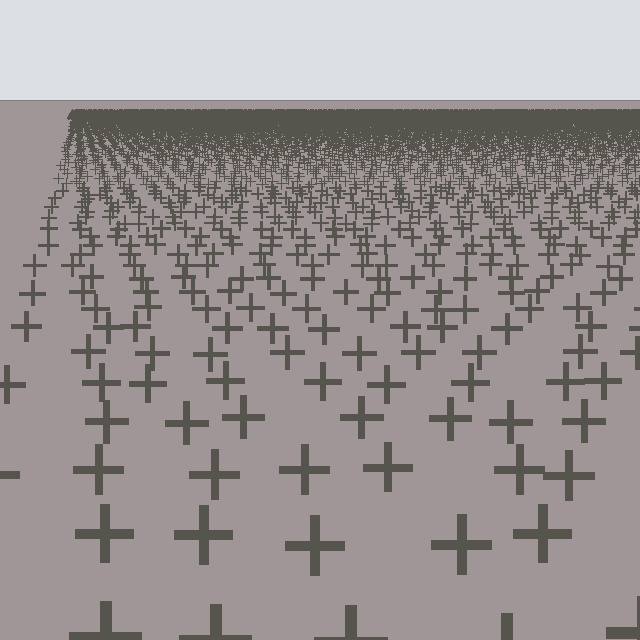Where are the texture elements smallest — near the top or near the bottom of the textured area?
Near the top.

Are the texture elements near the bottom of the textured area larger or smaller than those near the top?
Larger. Near the bottom, elements are closer to the viewer and appear at a bigger on-screen size.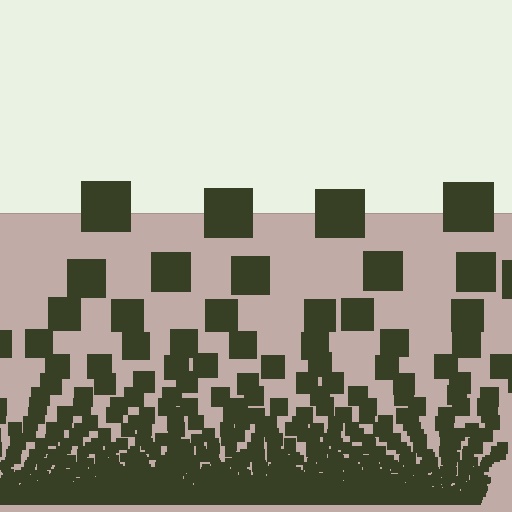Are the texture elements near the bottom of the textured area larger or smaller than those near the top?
Smaller. The gradient is inverted — elements near the bottom are smaller and denser.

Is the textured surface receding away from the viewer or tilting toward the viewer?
The surface appears to tilt toward the viewer. Texture elements get larger and sparser toward the top.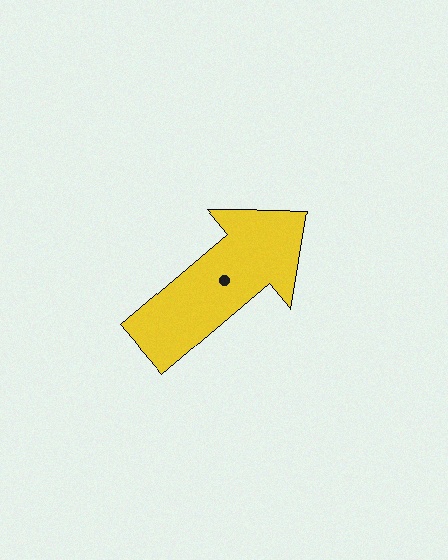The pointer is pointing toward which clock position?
Roughly 2 o'clock.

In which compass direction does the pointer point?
Northeast.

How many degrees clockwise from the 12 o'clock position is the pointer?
Approximately 50 degrees.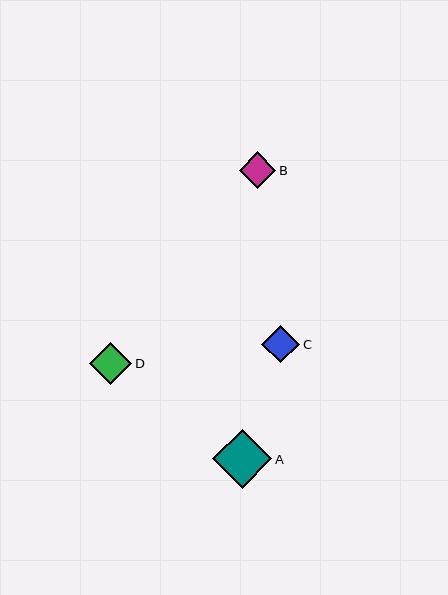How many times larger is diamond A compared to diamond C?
Diamond A is approximately 1.6 times the size of diamond C.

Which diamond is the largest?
Diamond A is the largest with a size of approximately 59 pixels.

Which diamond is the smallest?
Diamond B is the smallest with a size of approximately 37 pixels.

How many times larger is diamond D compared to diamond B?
Diamond D is approximately 1.1 times the size of diamond B.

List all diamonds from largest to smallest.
From largest to smallest: A, D, C, B.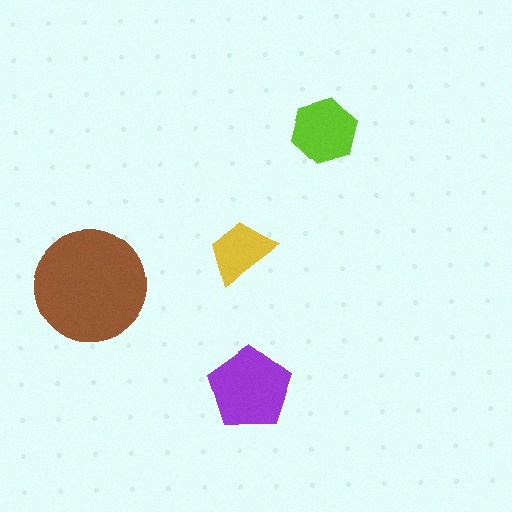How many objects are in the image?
There are 4 objects in the image.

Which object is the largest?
The brown circle.